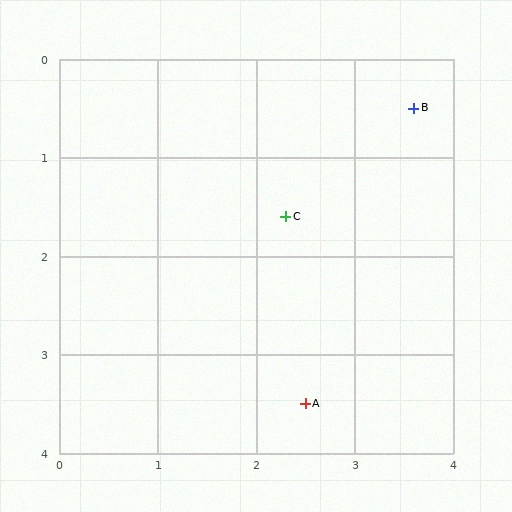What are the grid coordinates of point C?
Point C is at approximately (2.3, 1.6).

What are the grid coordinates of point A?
Point A is at approximately (2.5, 3.5).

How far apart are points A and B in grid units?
Points A and B are about 3.2 grid units apart.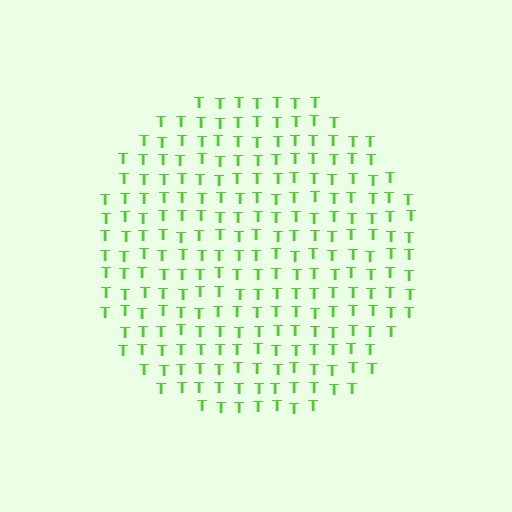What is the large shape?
The large shape is a circle.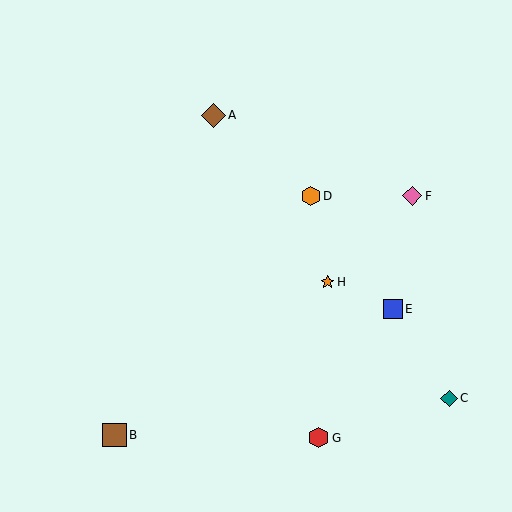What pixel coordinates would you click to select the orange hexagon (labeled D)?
Click at (311, 196) to select the orange hexagon D.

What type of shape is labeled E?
Shape E is a blue square.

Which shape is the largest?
The brown diamond (labeled A) is the largest.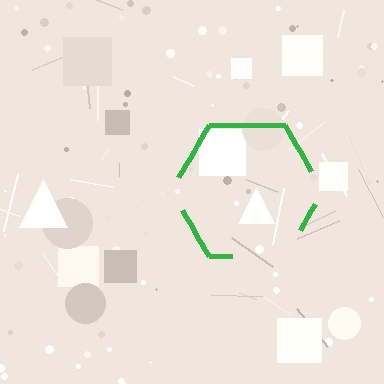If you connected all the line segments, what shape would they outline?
They would outline a hexagon.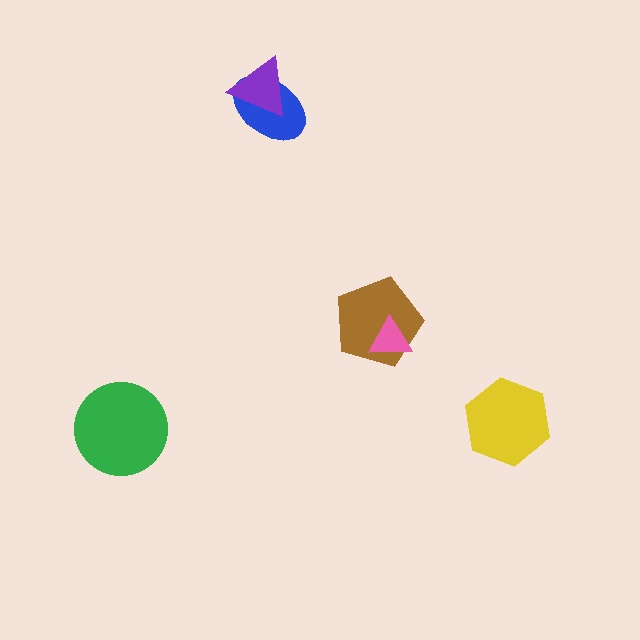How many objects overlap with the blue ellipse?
1 object overlaps with the blue ellipse.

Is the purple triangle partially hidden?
No, no other shape covers it.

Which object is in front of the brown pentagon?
The pink triangle is in front of the brown pentagon.